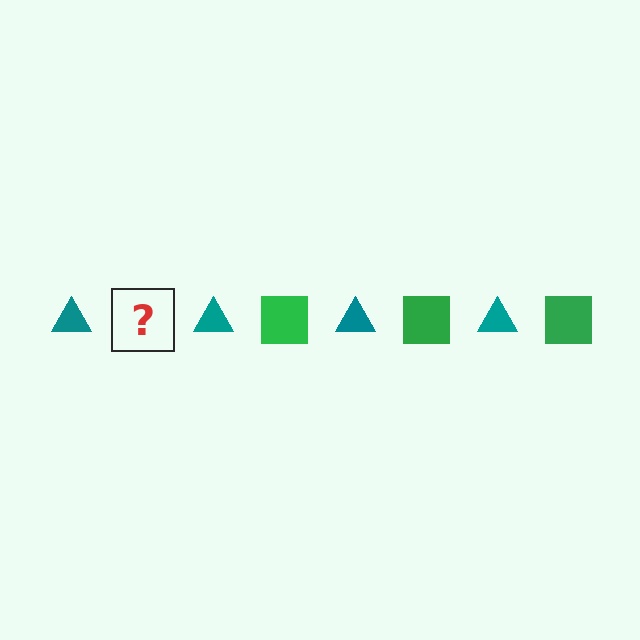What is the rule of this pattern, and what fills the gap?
The rule is that the pattern alternates between teal triangle and green square. The gap should be filled with a green square.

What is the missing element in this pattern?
The missing element is a green square.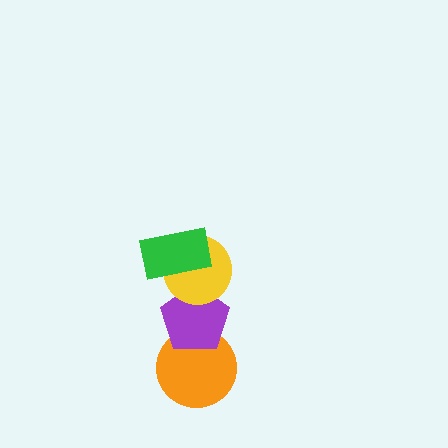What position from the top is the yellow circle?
The yellow circle is 2nd from the top.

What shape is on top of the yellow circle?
The green rectangle is on top of the yellow circle.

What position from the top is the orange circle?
The orange circle is 4th from the top.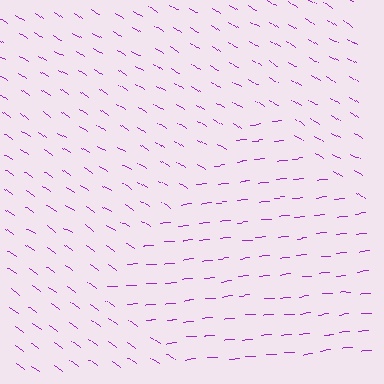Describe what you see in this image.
The image is filled with small purple line segments. A diamond region in the image has lines oriented differently from the surrounding lines, creating a visible texture boundary.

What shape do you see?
I see a diamond.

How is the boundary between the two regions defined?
The boundary is defined purely by a change in line orientation (approximately 37 degrees difference). All lines are the same color and thickness.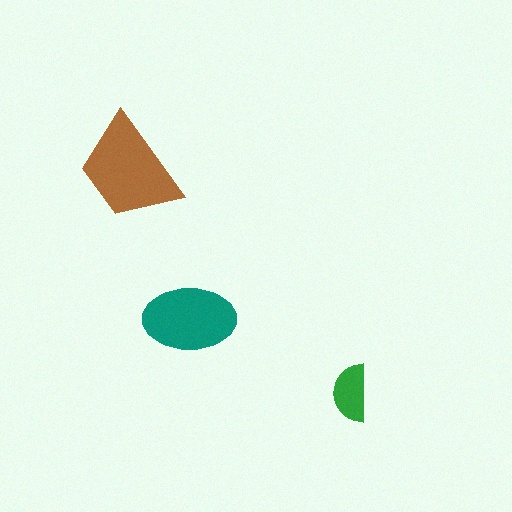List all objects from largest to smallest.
The brown trapezoid, the teal ellipse, the green semicircle.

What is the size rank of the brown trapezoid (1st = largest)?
1st.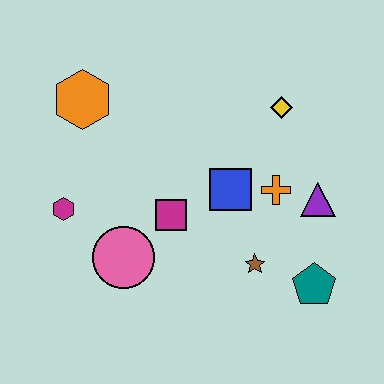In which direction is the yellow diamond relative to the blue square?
The yellow diamond is above the blue square.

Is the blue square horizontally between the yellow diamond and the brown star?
No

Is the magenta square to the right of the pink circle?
Yes